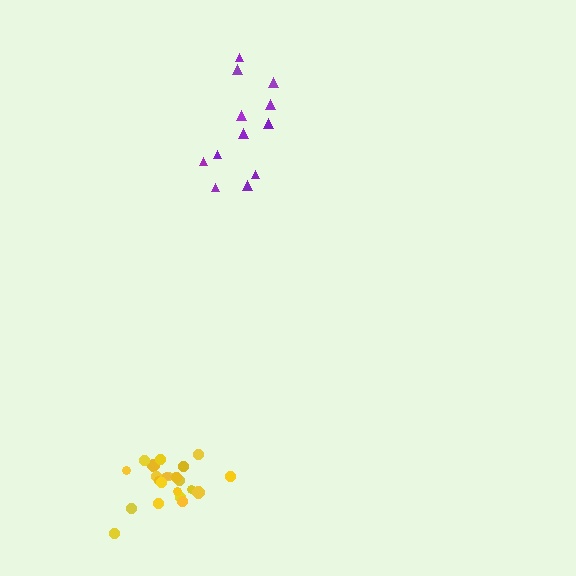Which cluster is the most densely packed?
Yellow.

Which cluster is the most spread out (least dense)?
Purple.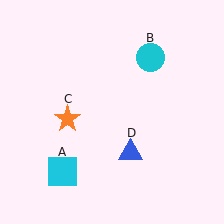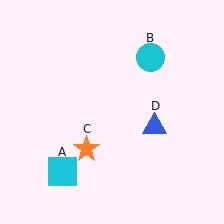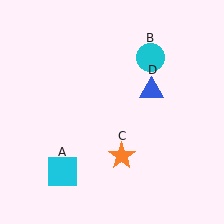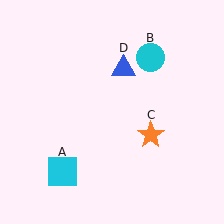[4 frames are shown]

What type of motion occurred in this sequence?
The orange star (object C), blue triangle (object D) rotated counterclockwise around the center of the scene.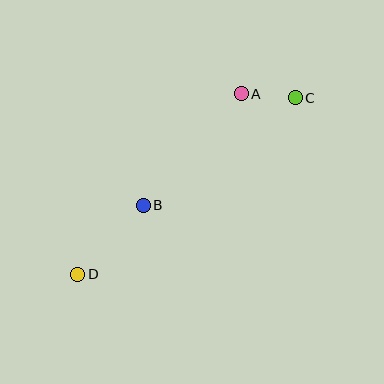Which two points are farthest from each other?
Points C and D are farthest from each other.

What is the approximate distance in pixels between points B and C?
The distance between B and C is approximately 186 pixels.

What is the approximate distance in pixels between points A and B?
The distance between A and B is approximately 148 pixels.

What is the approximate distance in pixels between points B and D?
The distance between B and D is approximately 95 pixels.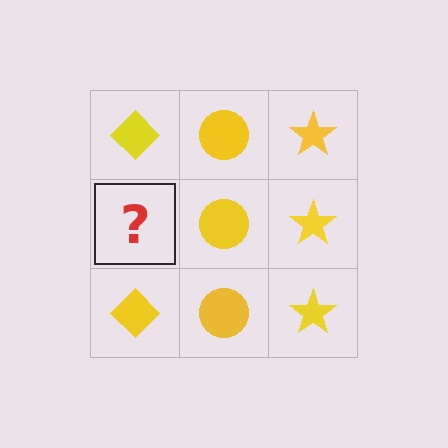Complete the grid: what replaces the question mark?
The question mark should be replaced with a yellow diamond.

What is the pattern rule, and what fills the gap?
The rule is that each column has a consistent shape. The gap should be filled with a yellow diamond.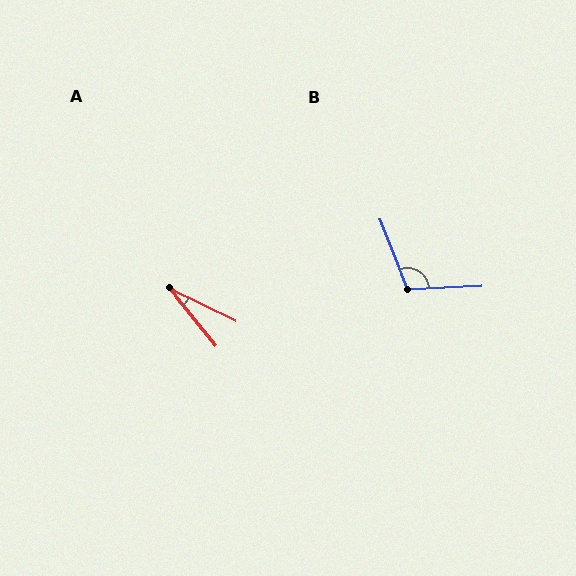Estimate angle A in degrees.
Approximately 25 degrees.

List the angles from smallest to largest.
A (25°), B (109°).